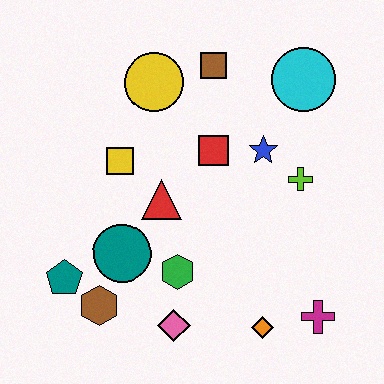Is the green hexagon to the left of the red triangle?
No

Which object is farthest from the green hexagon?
The cyan circle is farthest from the green hexagon.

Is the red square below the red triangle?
No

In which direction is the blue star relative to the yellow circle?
The blue star is to the right of the yellow circle.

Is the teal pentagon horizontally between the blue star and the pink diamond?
No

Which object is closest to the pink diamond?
The green hexagon is closest to the pink diamond.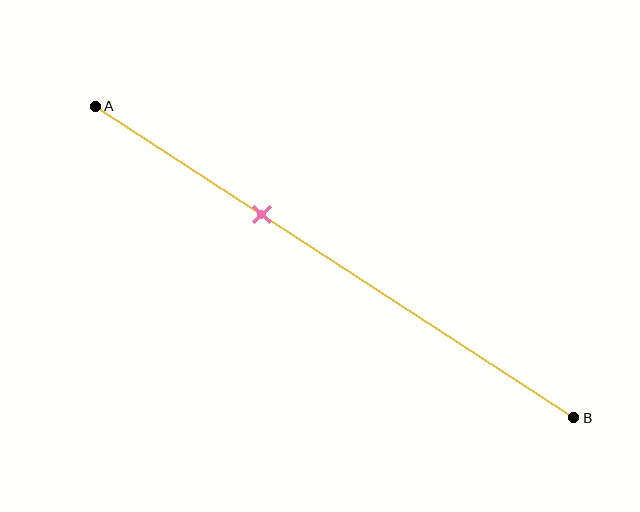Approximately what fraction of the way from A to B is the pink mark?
The pink mark is approximately 35% of the way from A to B.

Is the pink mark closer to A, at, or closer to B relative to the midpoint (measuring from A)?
The pink mark is closer to point A than the midpoint of segment AB.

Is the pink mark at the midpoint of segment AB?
No, the mark is at about 35% from A, not at the 50% midpoint.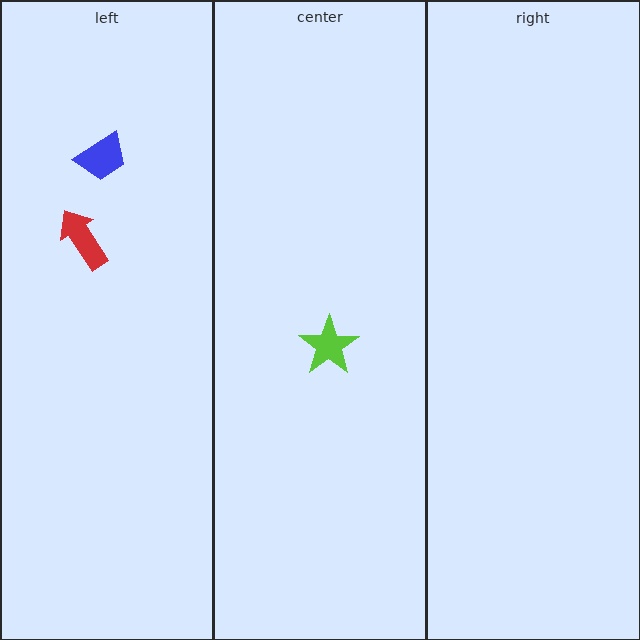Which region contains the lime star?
The center region.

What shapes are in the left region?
The blue trapezoid, the red arrow.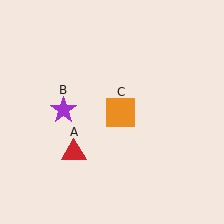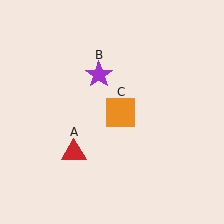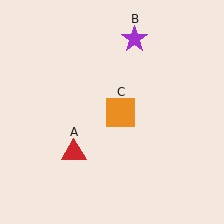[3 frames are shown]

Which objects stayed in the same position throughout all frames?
Red triangle (object A) and orange square (object C) remained stationary.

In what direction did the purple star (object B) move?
The purple star (object B) moved up and to the right.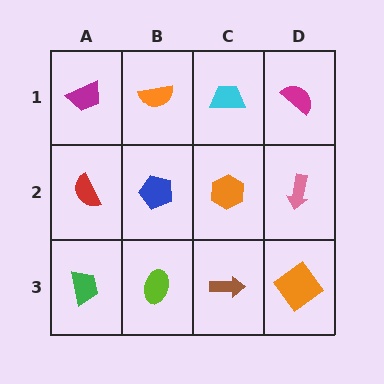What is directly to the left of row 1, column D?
A cyan trapezoid.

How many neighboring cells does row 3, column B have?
3.